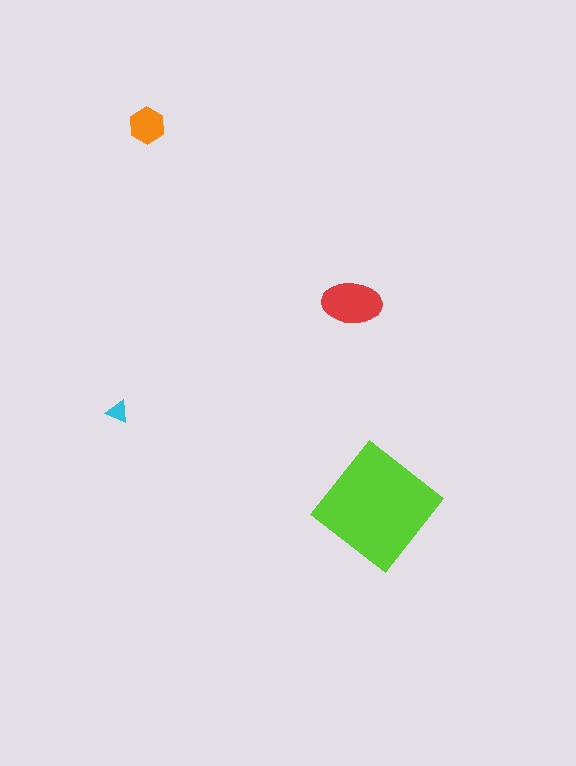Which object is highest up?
The orange hexagon is topmost.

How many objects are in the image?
There are 4 objects in the image.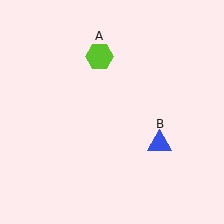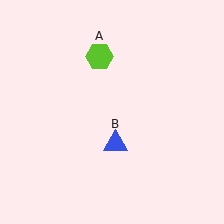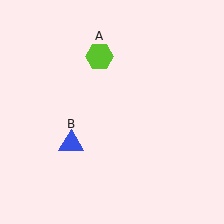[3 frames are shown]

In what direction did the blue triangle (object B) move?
The blue triangle (object B) moved left.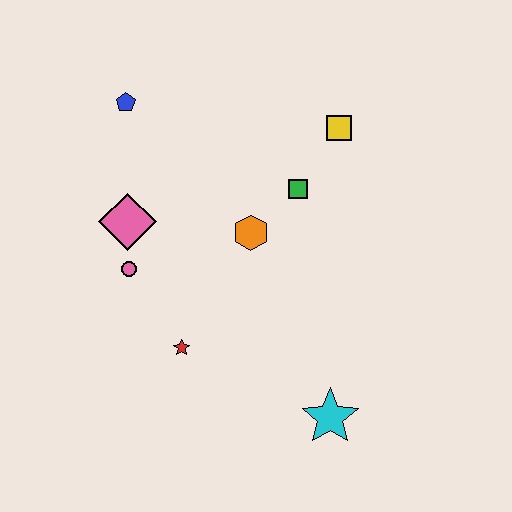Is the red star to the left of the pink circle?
No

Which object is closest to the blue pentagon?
The pink diamond is closest to the blue pentagon.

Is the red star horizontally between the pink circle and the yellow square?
Yes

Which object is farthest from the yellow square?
The cyan star is farthest from the yellow square.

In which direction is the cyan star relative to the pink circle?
The cyan star is to the right of the pink circle.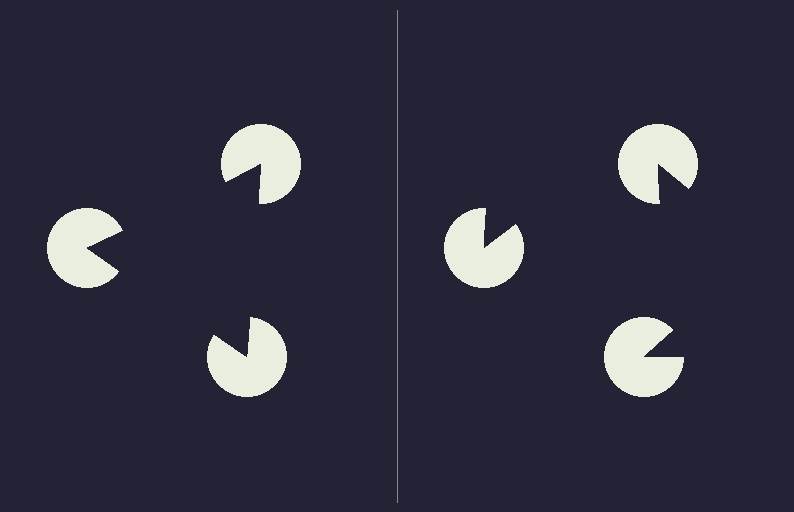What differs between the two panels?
The pac-man discs are positioned identically on both sides; only the wedge orientations differ. On the left they align to a triangle; on the right they are misaligned.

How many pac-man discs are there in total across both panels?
6 — 3 on each side.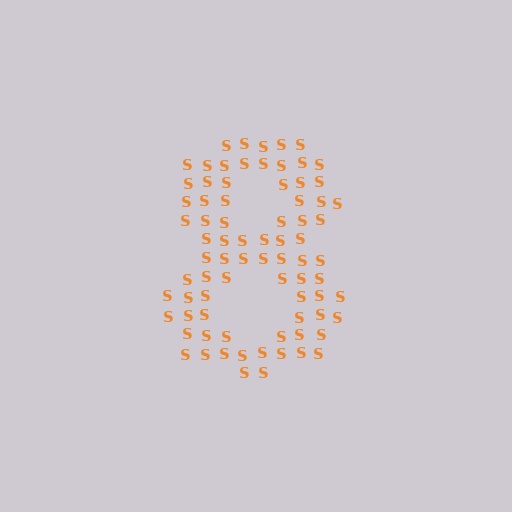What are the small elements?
The small elements are letter S's.